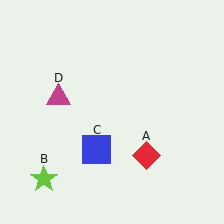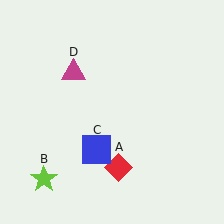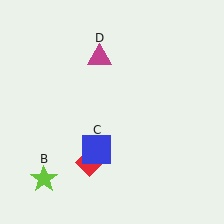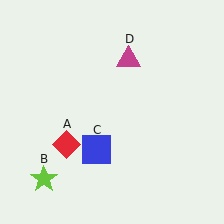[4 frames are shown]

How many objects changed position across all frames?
2 objects changed position: red diamond (object A), magenta triangle (object D).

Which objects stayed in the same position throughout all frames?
Lime star (object B) and blue square (object C) remained stationary.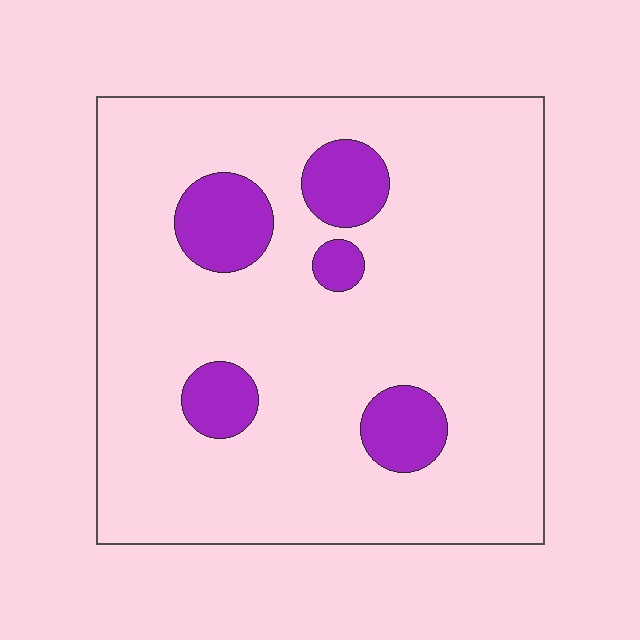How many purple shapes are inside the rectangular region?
5.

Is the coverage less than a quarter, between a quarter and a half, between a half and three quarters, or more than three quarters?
Less than a quarter.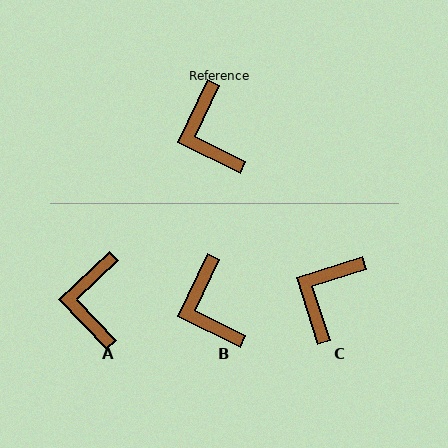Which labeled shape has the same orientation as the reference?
B.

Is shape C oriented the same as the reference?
No, it is off by about 46 degrees.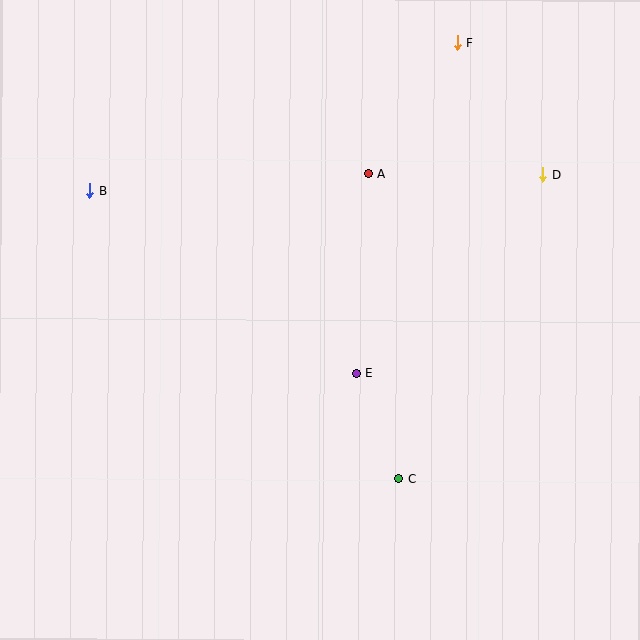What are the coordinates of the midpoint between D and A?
The midpoint between D and A is at (455, 174).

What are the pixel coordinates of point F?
Point F is at (457, 43).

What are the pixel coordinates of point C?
Point C is at (399, 478).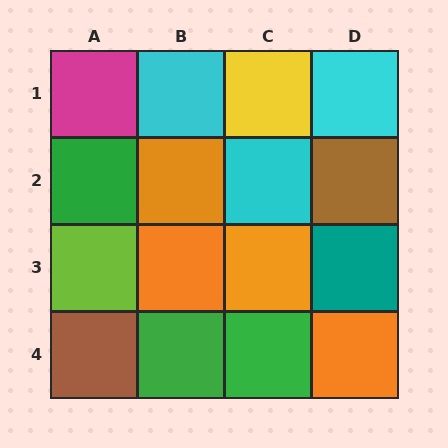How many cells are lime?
1 cell is lime.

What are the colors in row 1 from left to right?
Magenta, cyan, yellow, cyan.